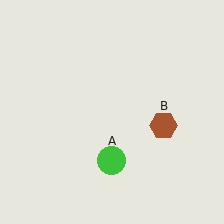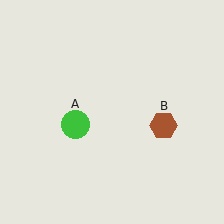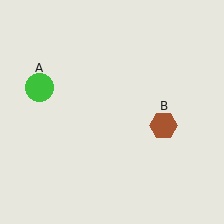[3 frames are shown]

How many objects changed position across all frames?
1 object changed position: green circle (object A).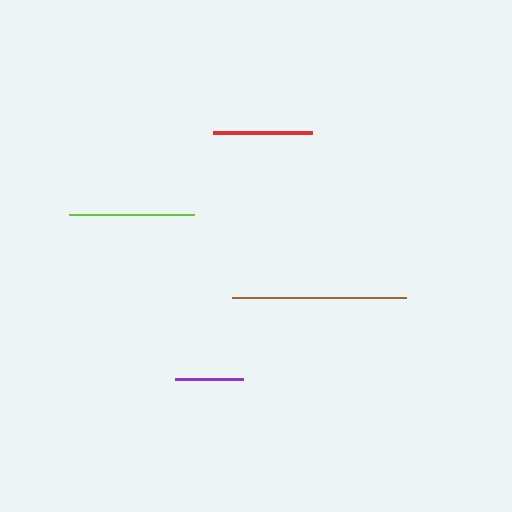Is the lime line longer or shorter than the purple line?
The lime line is longer than the purple line.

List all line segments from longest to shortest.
From longest to shortest: brown, lime, red, purple.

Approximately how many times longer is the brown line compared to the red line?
The brown line is approximately 1.8 times the length of the red line.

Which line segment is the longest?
The brown line is the longest at approximately 175 pixels.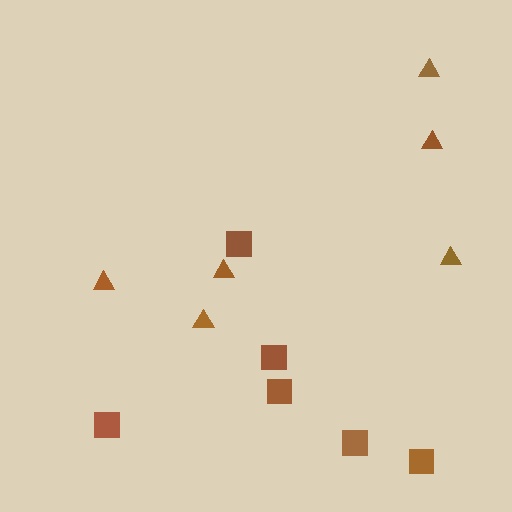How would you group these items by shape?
There are 2 groups: one group of squares (6) and one group of triangles (6).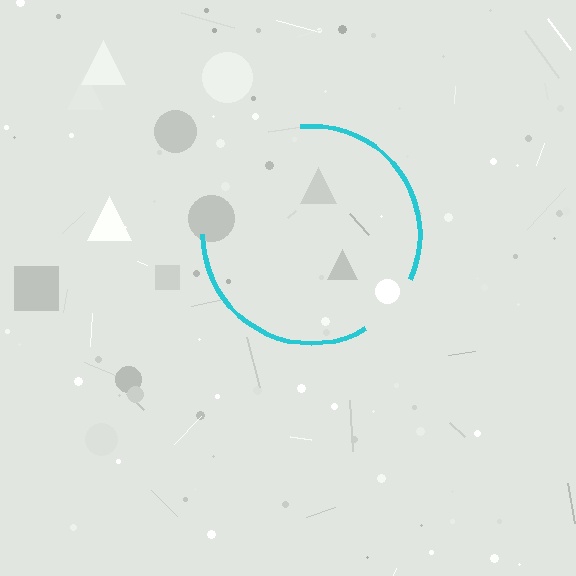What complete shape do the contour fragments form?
The contour fragments form a circle.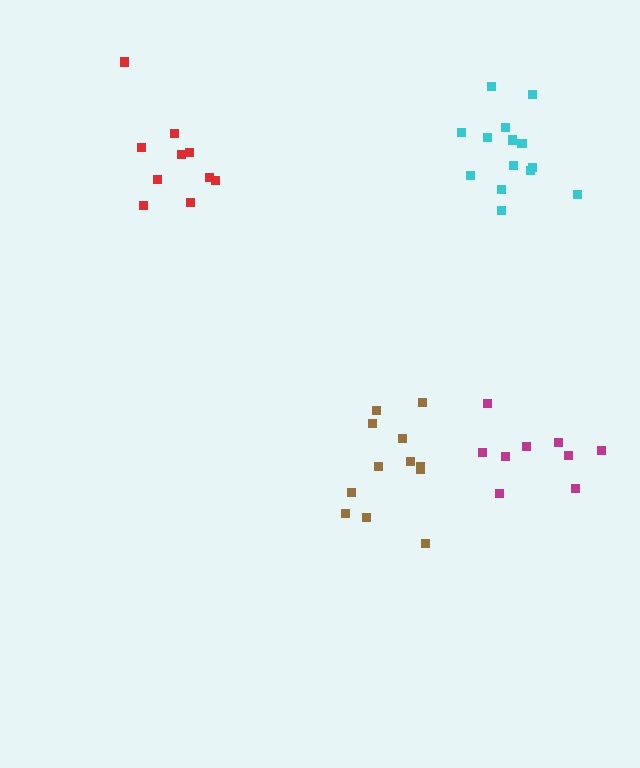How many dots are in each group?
Group 1: 14 dots, Group 2: 9 dots, Group 3: 10 dots, Group 4: 12 dots (45 total).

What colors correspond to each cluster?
The clusters are colored: cyan, magenta, red, brown.